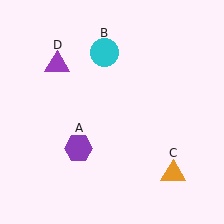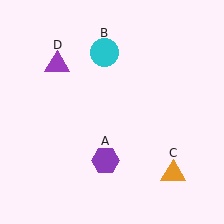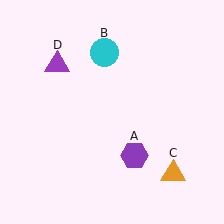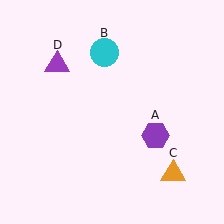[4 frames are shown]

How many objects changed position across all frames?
1 object changed position: purple hexagon (object A).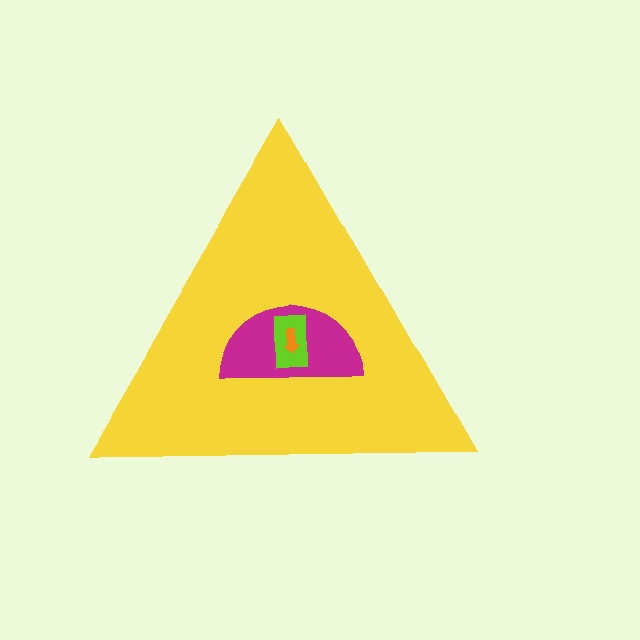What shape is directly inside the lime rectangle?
The orange arrow.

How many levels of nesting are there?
4.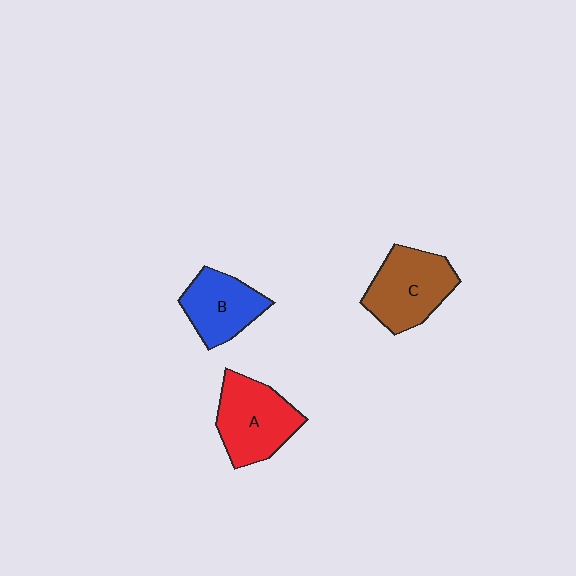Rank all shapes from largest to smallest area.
From largest to smallest: A (red), C (brown), B (blue).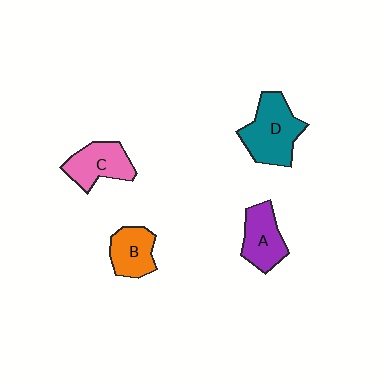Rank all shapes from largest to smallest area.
From largest to smallest: D (teal), C (pink), A (purple), B (orange).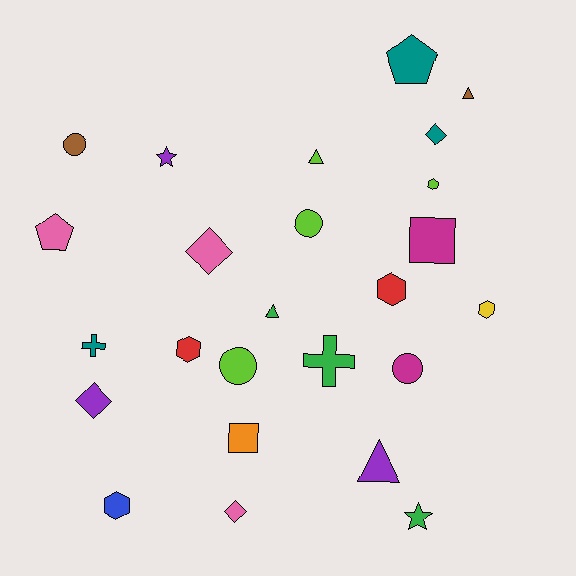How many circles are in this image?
There are 4 circles.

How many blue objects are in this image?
There is 1 blue object.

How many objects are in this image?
There are 25 objects.